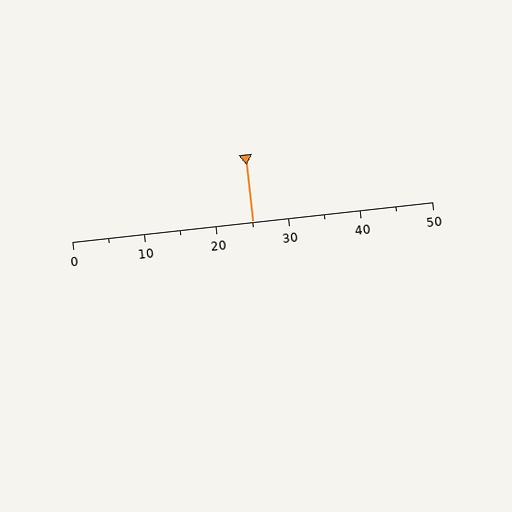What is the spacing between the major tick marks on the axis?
The major ticks are spaced 10 apart.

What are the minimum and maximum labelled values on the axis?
The axis runs from 0 to 50.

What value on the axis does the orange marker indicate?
The marker indicates approximately 25.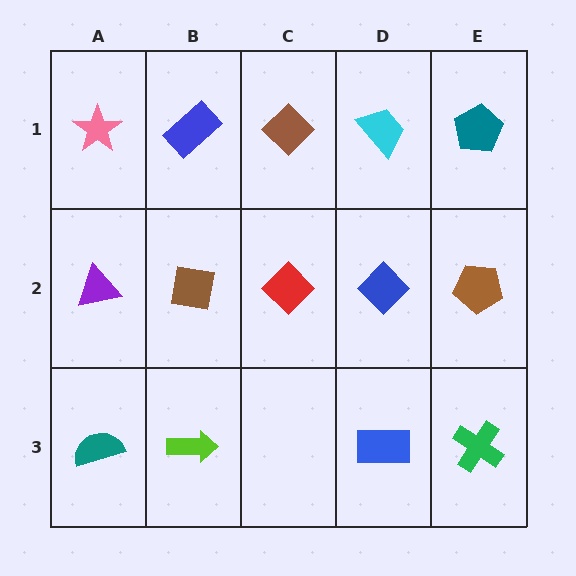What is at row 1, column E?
A teal pentagon.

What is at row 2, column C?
A red diamond.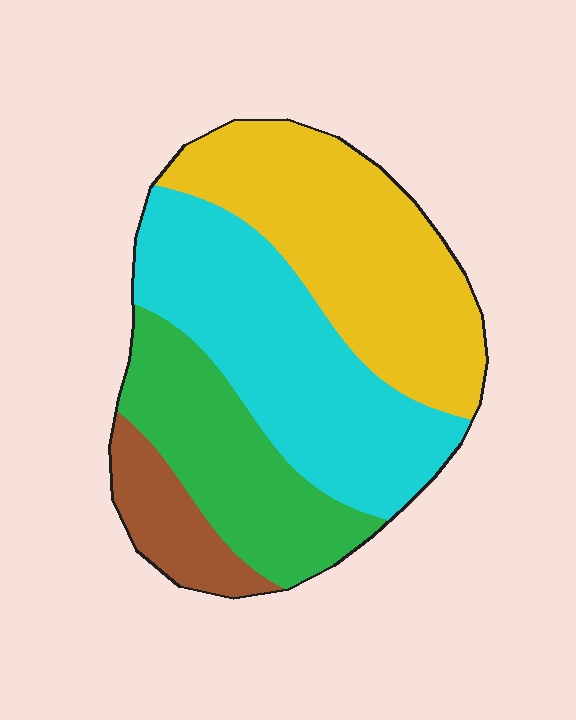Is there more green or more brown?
Green.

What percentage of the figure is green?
Green takes up less than a quarter of the figure.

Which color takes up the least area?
Brown, at roughly 10%.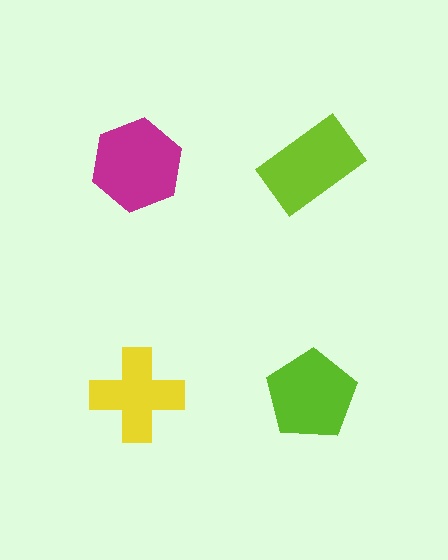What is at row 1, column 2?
A lime rectangle.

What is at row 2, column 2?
A lime pentagon.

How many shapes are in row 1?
2 shapes.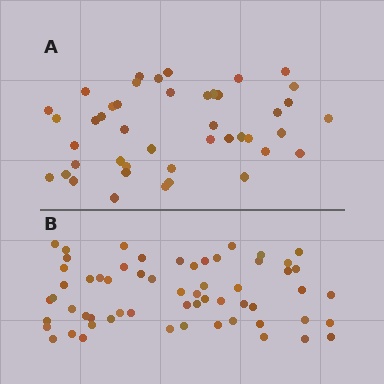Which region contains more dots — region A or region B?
Region B (the bottom region) has more dots.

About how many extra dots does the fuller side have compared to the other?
Region B has approximately 15 more dots than region A.